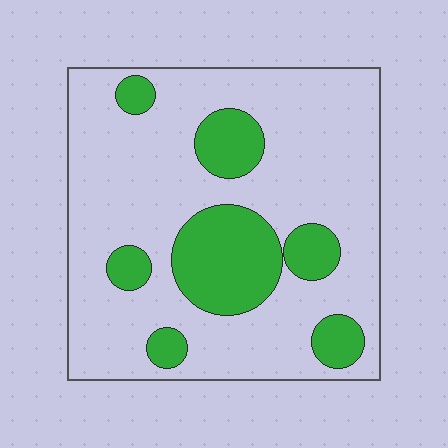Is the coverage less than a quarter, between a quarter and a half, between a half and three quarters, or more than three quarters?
Less than a quarter.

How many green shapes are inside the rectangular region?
7.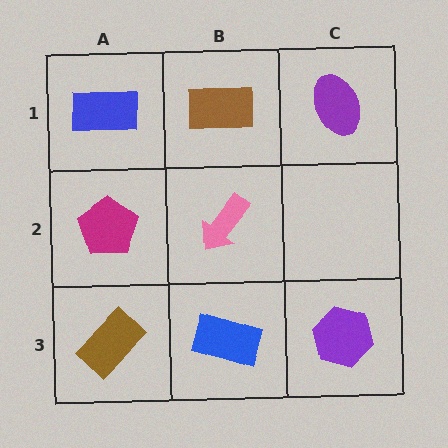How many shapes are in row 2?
2 shapes.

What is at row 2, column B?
A pink arrow.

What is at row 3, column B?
A blue rectangle.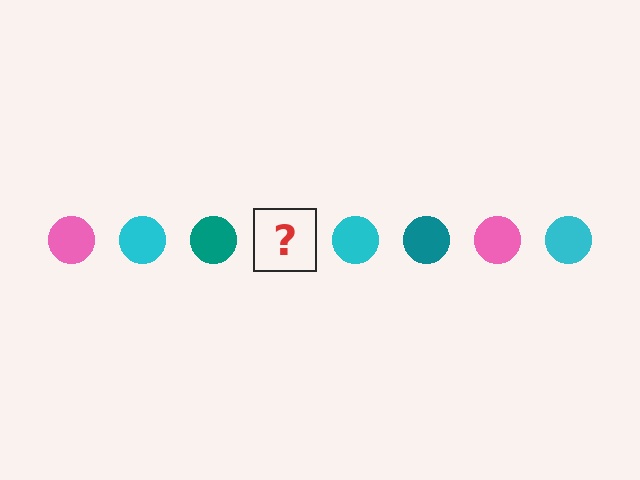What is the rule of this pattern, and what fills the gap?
The rule is that the pattern cycles through pink, cyan, teal circles. The gap should be filled with a pink circle.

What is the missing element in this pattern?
The missing element is a pink circle.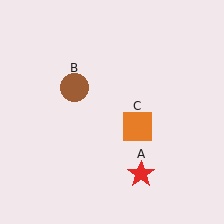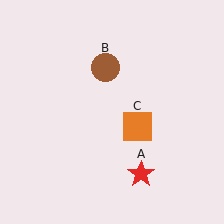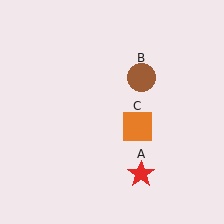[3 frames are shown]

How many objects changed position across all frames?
1 object changed position: brown circle (object B).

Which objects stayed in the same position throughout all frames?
Red star (object A) and orange square (object C) remained stationary.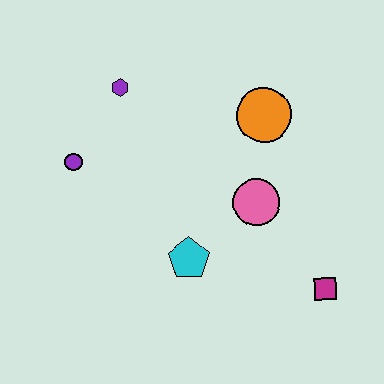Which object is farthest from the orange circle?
The purple circle is farthest from the orange circle.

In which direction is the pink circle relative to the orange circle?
The pink circle is below the orange circle.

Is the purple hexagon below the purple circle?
No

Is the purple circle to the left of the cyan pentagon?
Yes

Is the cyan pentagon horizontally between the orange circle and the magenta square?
No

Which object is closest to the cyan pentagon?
The pink circle is closest to the cyan pentagon.